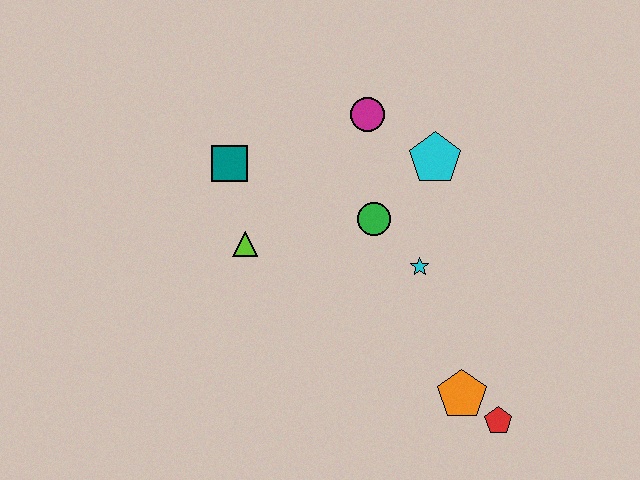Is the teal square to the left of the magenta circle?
Yes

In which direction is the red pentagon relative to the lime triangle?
The red pentagon is to the right of the lime triangle.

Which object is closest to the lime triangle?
The teal square is closest to the lime triangle.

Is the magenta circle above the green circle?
Yes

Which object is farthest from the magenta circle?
The red pentagon is farthest from the magenta circle.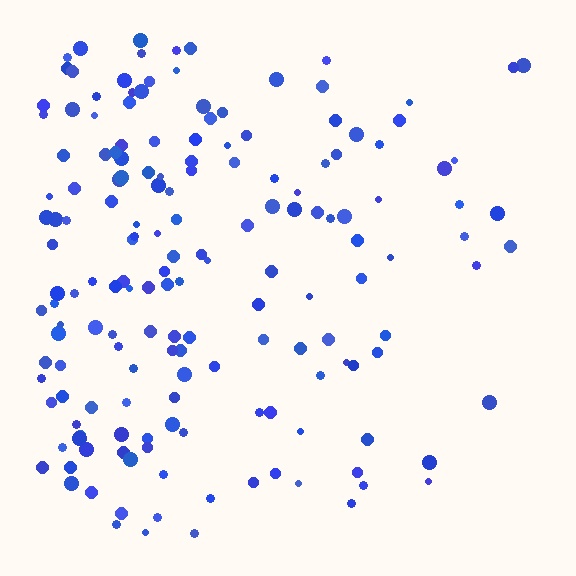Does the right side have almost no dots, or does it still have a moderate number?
Still a moderate number, just noticeably fewer than the left.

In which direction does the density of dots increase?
From right to left, with the left side densest.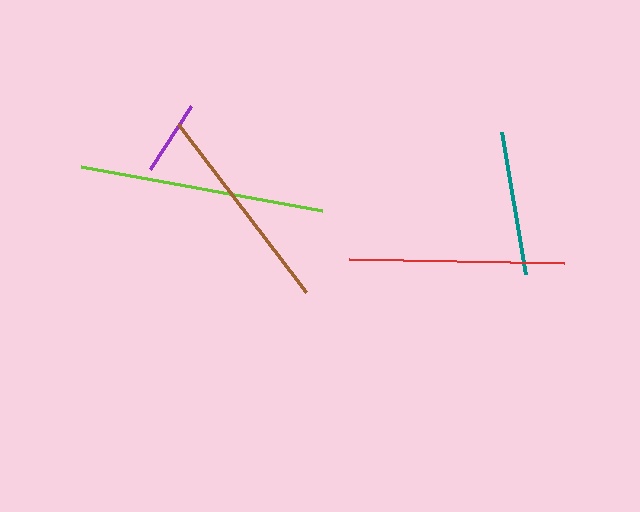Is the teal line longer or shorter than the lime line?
The lime line is longer than the teal line.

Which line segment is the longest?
The lime line is the longest at approximately 246 pixels.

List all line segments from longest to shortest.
From longest to shortest: lime, red, brown, teal, purple.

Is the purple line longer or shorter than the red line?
The red line is longer than the purple line.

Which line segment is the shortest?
The purple line is the shortest at approximately 75 pixels.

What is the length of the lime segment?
The lime segment is approximately 246 pixels long.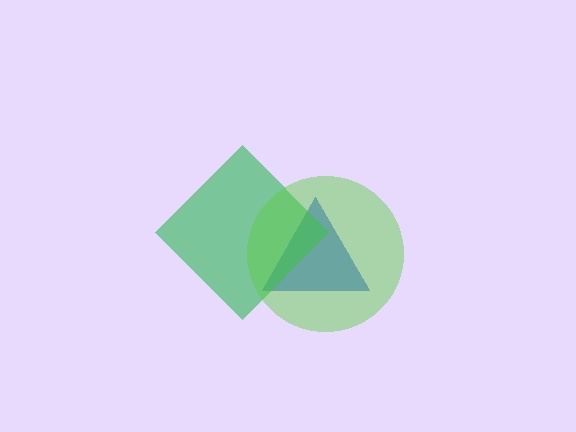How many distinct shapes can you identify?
There are 3 distinct shapes: a blue triangle, a green diamond, a lime circle.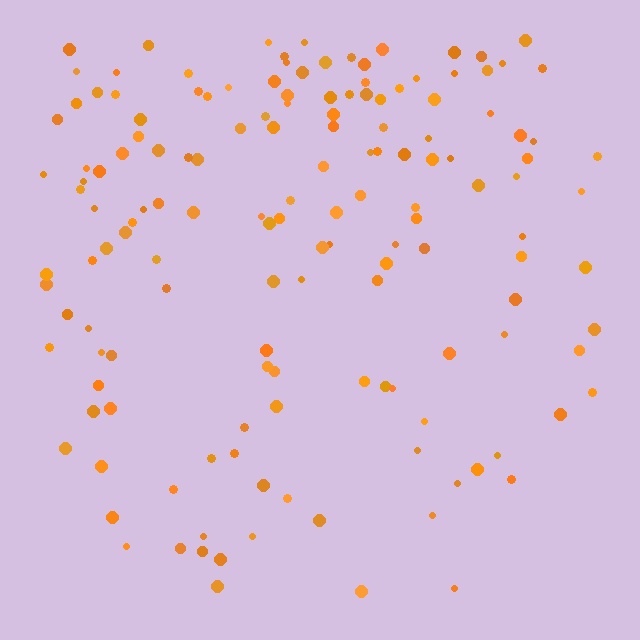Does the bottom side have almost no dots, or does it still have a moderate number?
Still a moderate number, just noticeably fewer than the top.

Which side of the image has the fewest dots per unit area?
The bottom.